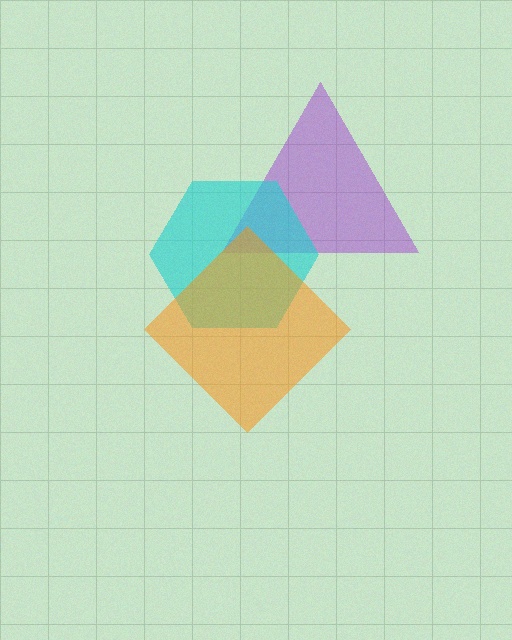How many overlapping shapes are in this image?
There are 3 overlapping shapes in the image.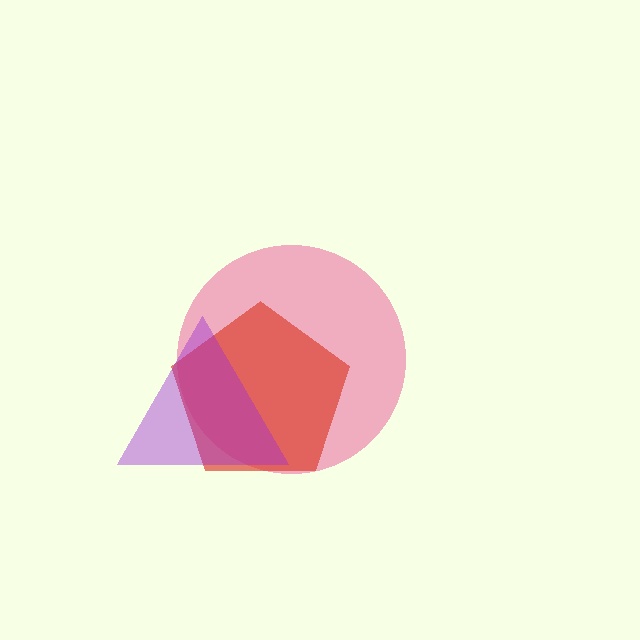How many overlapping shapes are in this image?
There are 3 overlapping shapes in the image.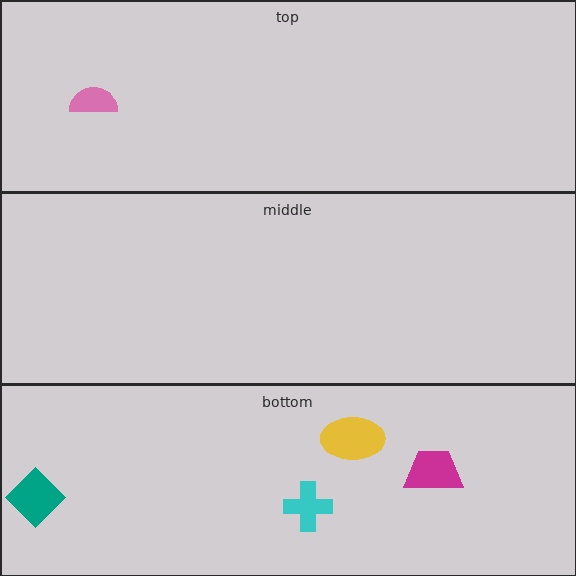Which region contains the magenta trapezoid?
The bottom region.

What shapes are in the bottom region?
The teal diamond, the magenta trapezoid, the cyan cross, the yellow ellipse.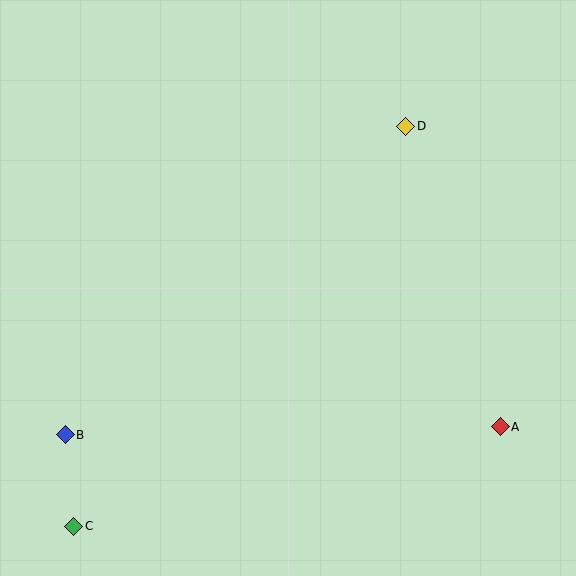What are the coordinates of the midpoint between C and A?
The midpoint between C and A is at (287, 476).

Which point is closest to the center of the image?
Point D at (406, 126) is closest to the center.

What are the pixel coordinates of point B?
Point B is at (65, 435).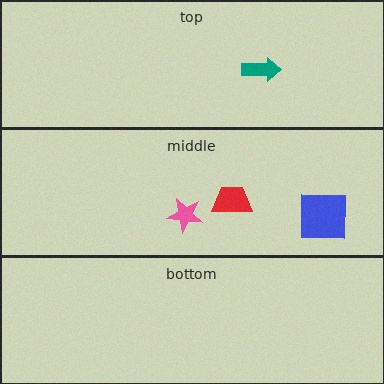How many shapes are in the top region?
1.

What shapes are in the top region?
The teal arrow.